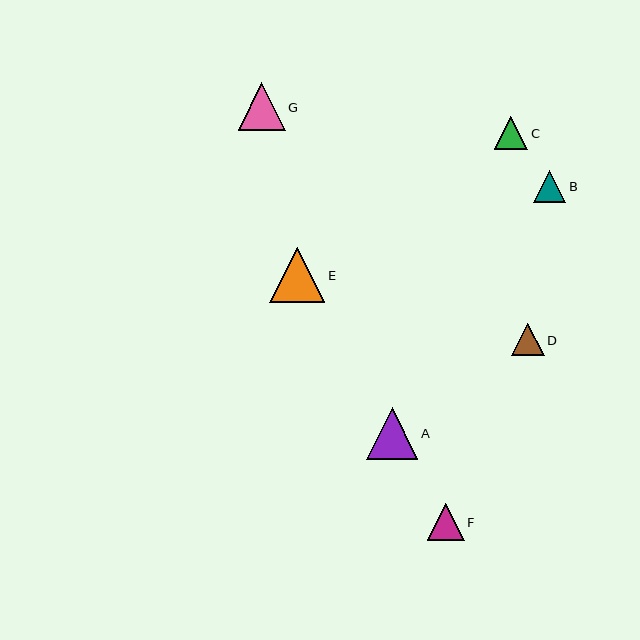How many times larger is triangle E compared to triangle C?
Triangle E is approximately 1.7 times the size of triangle C.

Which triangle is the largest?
Triangle E is the largest with a size of approximately 55 pixels.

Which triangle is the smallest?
Triangle B is the smallest with a size of approximately 32 pixels.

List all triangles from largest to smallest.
From largest to smallest: E, A, G, F, C, D, B.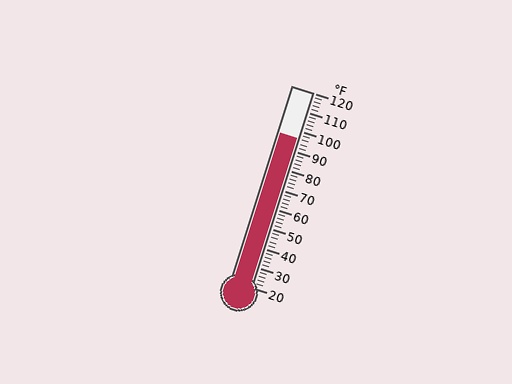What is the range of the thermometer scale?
The thermometer scale ranges from 20°F to 120°F.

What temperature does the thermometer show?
The thermometer shows approximately 96°F.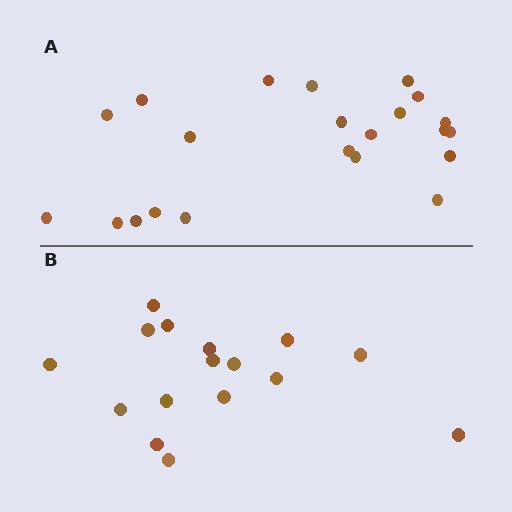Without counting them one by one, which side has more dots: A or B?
Region A (the top region) has more dots.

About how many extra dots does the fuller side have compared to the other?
Region A has about 6 more dots than region B.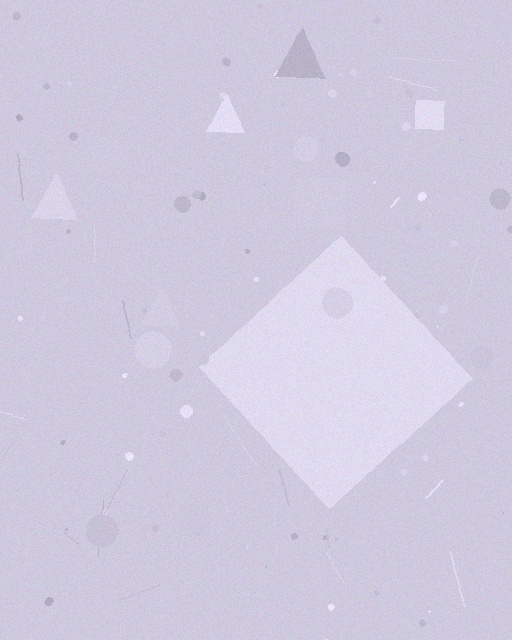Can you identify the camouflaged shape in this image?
The camouflaged shape is a diamond.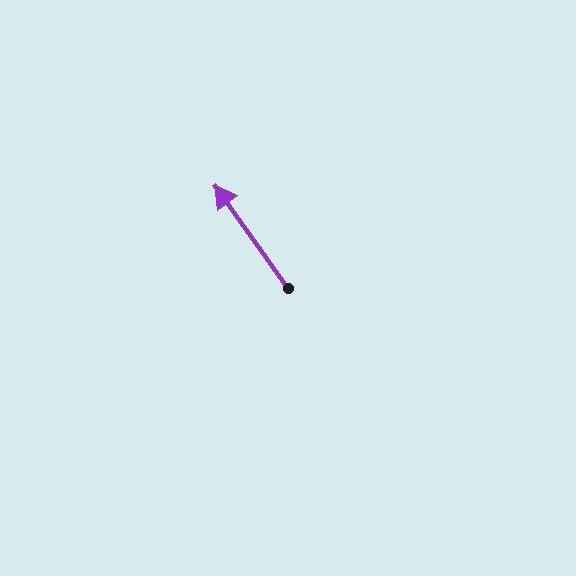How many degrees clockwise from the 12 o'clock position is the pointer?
Approximately 325 degrees.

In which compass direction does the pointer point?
Northwest.